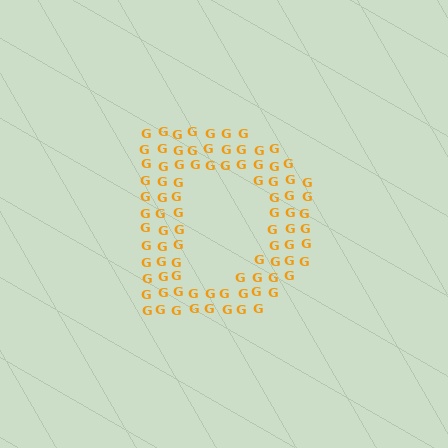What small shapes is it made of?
It is made of small letter G's.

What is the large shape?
The large shape is the letter D.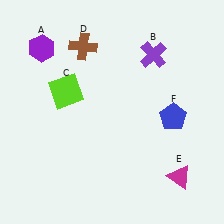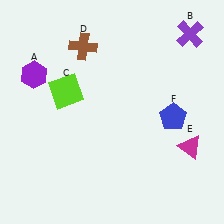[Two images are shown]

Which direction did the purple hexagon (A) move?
The purple hexagon (A) moved down.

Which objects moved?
The objects that moved are: the purple hexagon (A), the purple cross (B), the magenta triangle (E).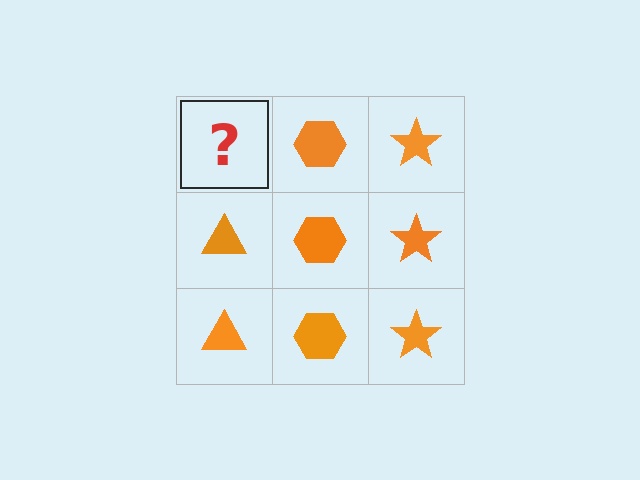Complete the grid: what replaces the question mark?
The question mark should be replaced with an orange triangle.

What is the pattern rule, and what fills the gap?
The rule is that each column has a consistent shape. The gap should be filled with an orange triangle.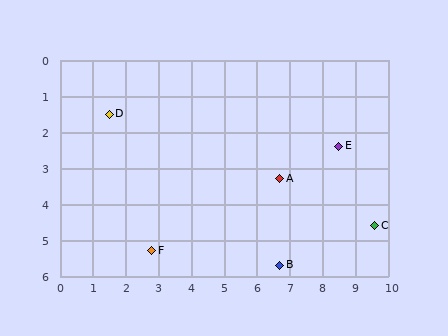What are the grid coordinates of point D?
Point D is at approximately (1.5, 1.5).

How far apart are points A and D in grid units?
Points A and D are about 5.5 grid units apart.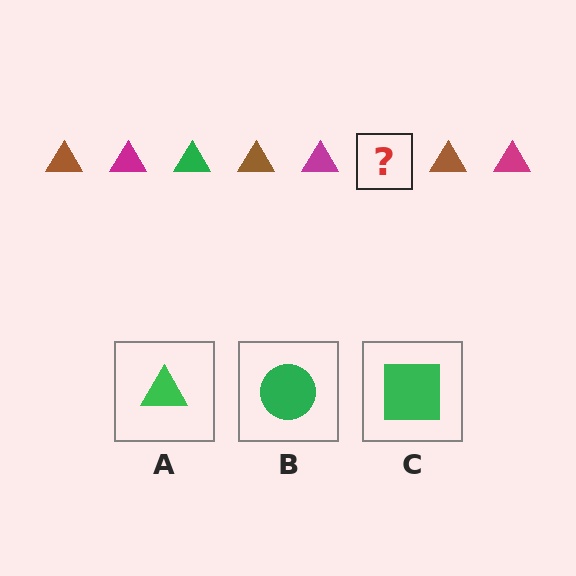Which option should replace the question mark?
Option A.